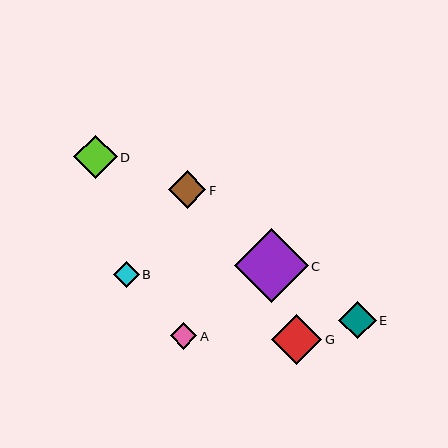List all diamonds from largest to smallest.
From largest to smallest: C, G, D, E, F, A, B.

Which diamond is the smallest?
Diamond B is the smallest with a size of approximately 26 pixels.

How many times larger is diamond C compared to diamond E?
Diamond C is approximately 2.0 times the size of diamond E.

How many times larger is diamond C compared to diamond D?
Diamond C is approximately 1.7 times the size of diamond D.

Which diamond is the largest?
Diamond C is the largest with a size of approximately 74 pixels.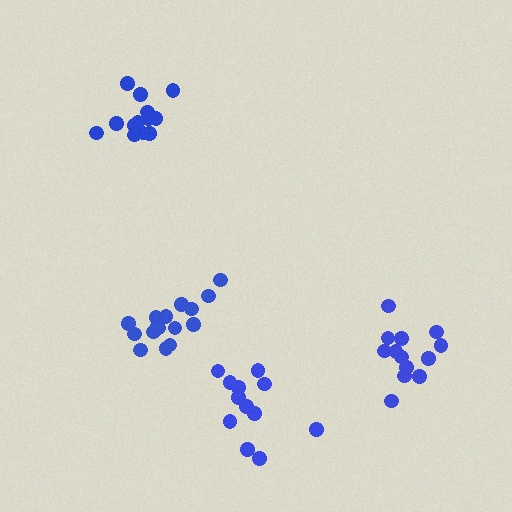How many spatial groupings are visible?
There are 4 spatial groupings.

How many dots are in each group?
Group 1: 16 dots, Group 2: 13 dots, Group 3: 13 dots, Group 4: 12 dots (54 total).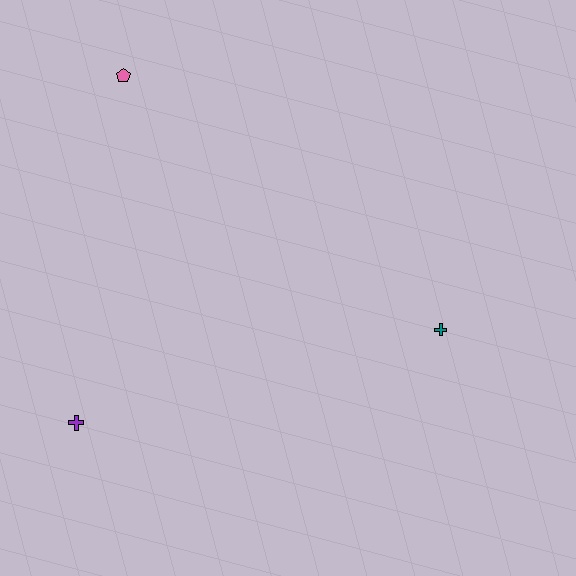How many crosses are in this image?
There are 2 crosses.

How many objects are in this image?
There are 3 objects.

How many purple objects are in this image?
There is 1 purple object.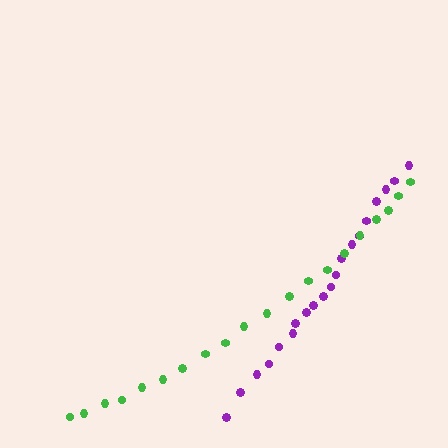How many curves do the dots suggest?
There are 2 distinct paths.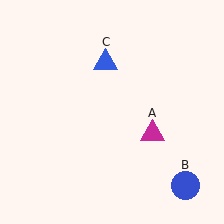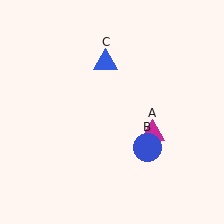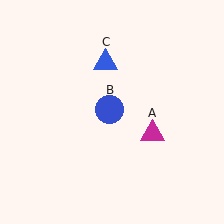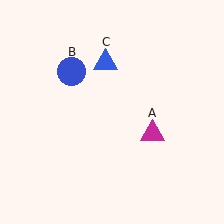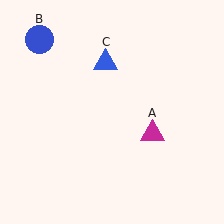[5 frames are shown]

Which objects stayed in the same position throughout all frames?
Magenta triangle (object A) and blue triangle (object C) remained stationary.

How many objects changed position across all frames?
1 object changed position: blue circle (object B).